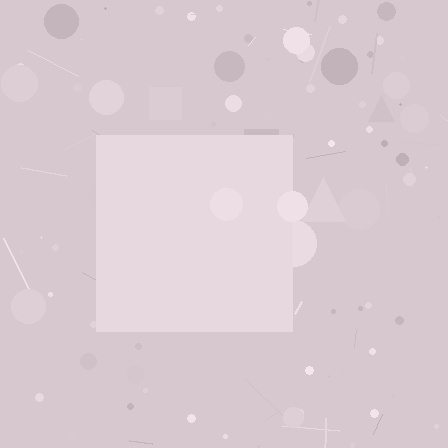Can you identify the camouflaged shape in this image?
The camouflaged shape is a square.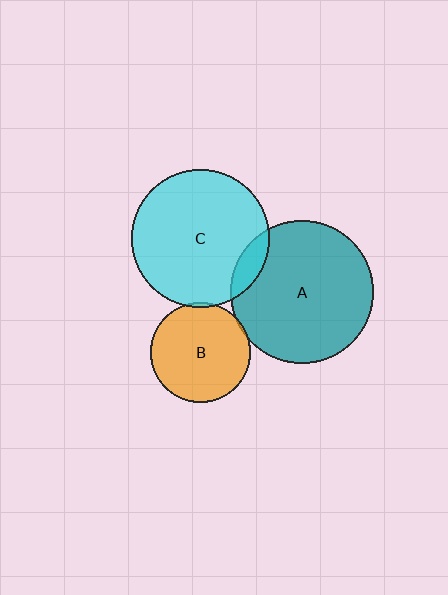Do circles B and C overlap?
Yes.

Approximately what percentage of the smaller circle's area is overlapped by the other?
Approximately 5%.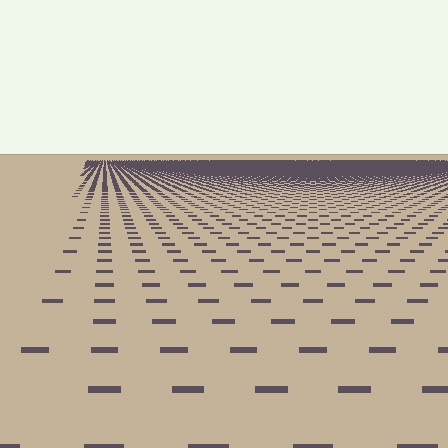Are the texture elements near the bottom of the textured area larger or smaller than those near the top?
Larger. Near the bottom, elements are closer to the viewer and appear at a bigger on-screen size.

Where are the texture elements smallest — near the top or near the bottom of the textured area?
Near the top.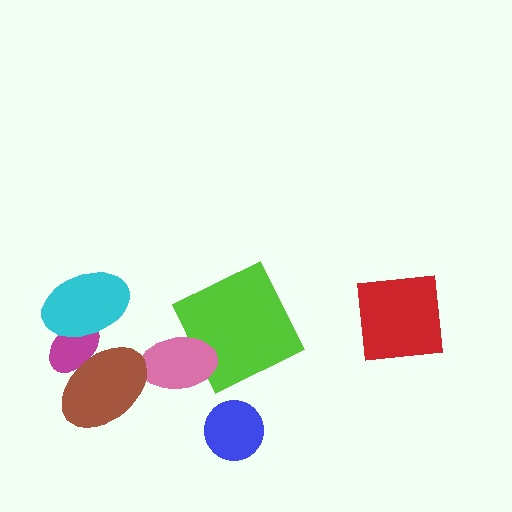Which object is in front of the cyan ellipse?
The brown ellipse is in front of the cyan ellipse.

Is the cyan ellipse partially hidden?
Yes, it is partially covered by another shape.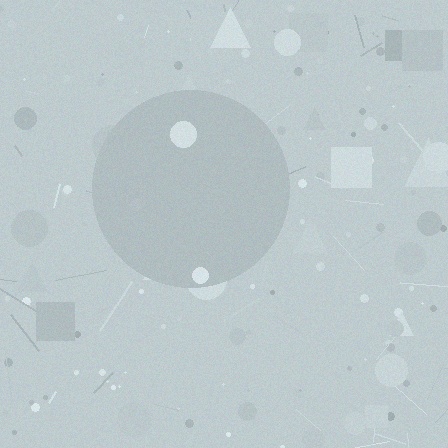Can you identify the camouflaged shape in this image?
The camouflaged shape is a circle.